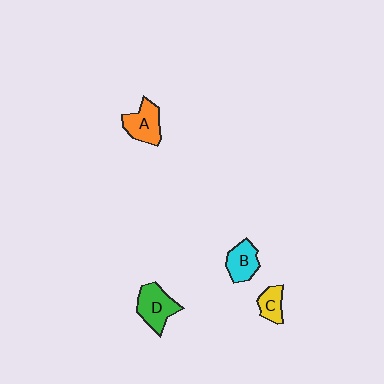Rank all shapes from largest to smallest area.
From largest to smallest: D (green), A (orange), B (cyan), C (yellow).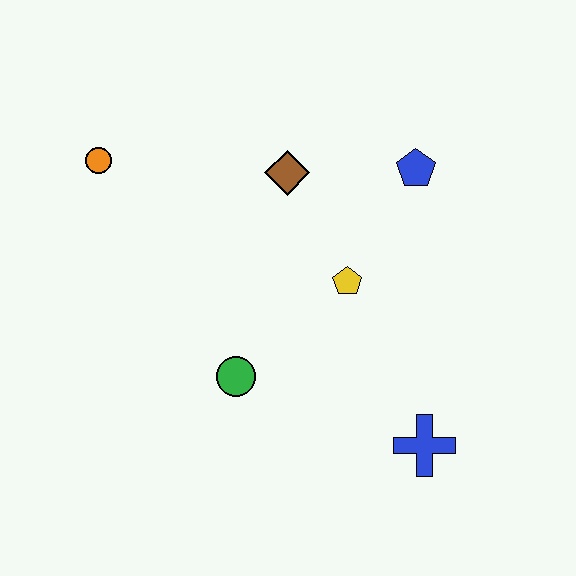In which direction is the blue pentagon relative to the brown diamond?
The blue pentagon is to the right of the brown diamond.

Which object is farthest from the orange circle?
The blue cross is farthest from the orange circle.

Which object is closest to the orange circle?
The brown diamond is closest to the orange circle.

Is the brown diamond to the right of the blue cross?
No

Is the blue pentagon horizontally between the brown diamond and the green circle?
No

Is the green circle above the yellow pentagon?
No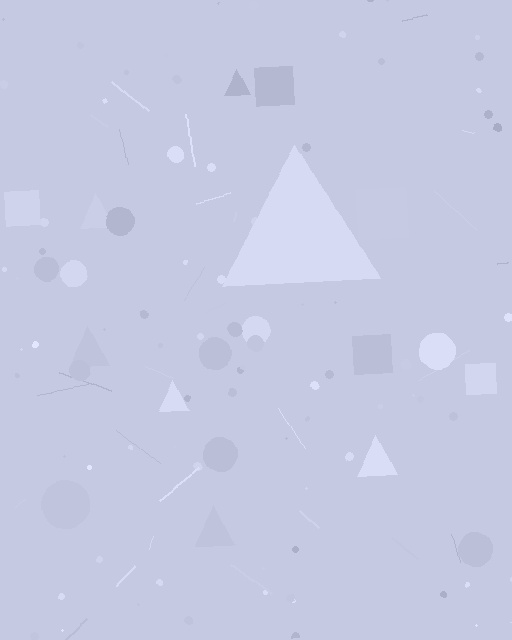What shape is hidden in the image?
A triangle is hidden in the image.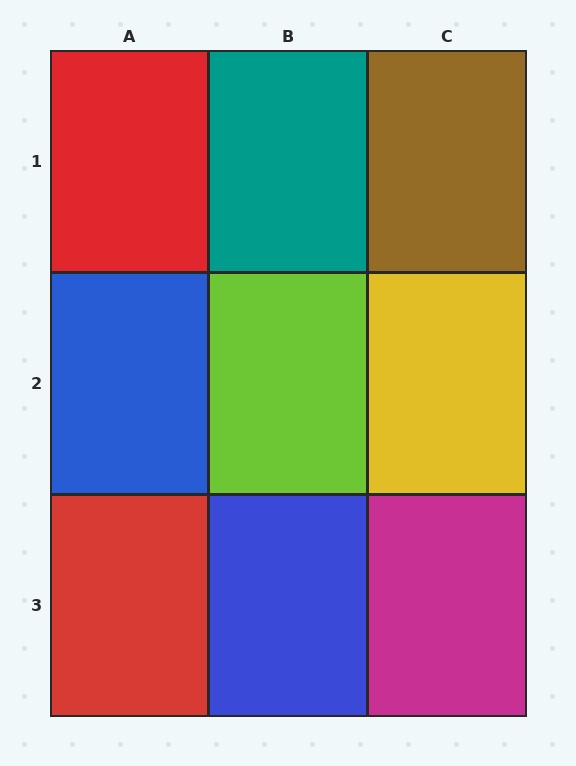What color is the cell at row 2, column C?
Yellow.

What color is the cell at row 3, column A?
Red.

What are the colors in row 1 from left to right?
Red, teal, brown.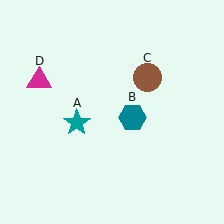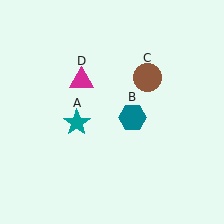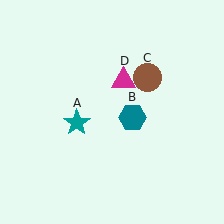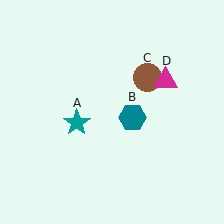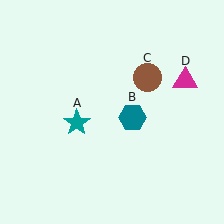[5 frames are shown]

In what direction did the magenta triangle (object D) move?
The magenta triangle (object D) moved right.